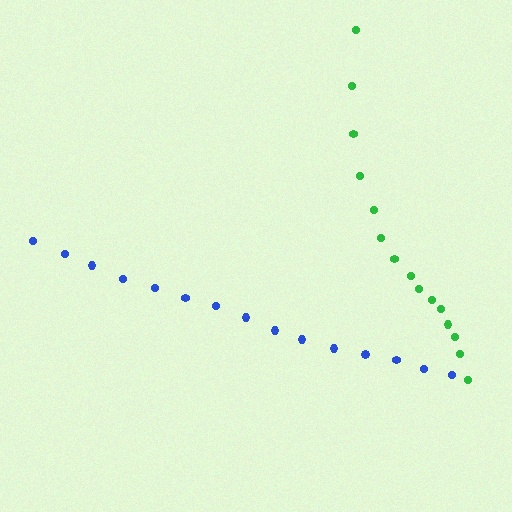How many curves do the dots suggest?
There are 2 distinct paths.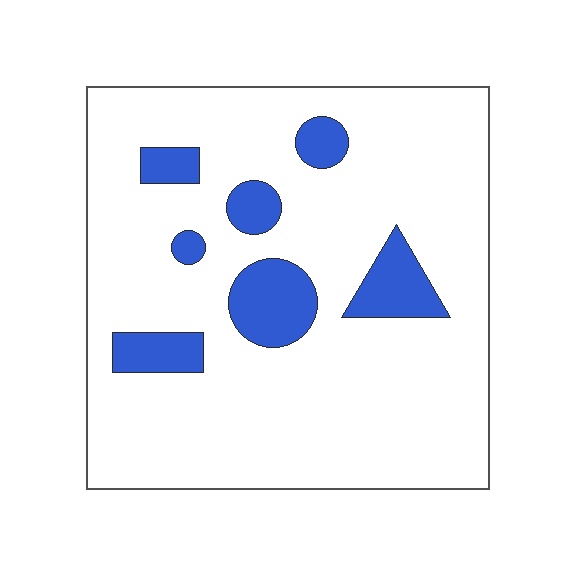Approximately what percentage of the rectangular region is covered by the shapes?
Approximately 15%.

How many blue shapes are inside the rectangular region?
7.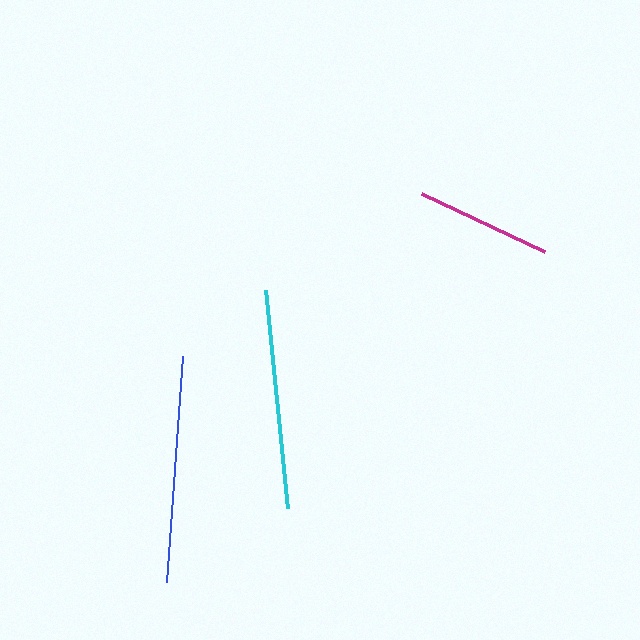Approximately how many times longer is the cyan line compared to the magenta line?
The cyan line is approximately 1.6 times the length of the magenta line.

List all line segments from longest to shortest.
From longest to shortest: blue, cyan, magenta.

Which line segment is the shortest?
The magenta line is the shortest at approximately 136 pixels.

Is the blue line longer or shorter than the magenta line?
The blue line is longer than the magenta line.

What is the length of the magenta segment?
The magenta segment is approximately 136 pixels long.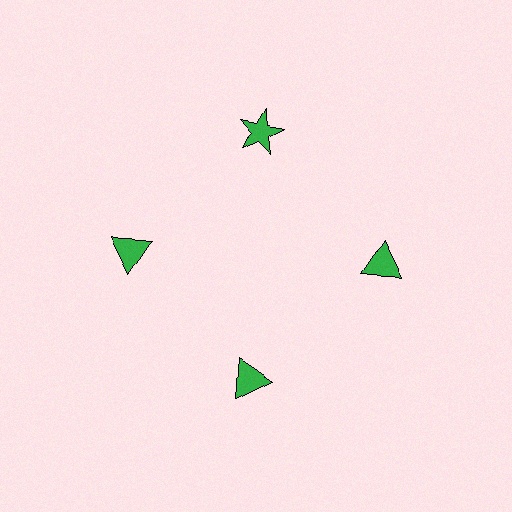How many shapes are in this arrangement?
There are 4 shapes arranged in a ring pattern.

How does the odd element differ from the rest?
It has a different shape: star instead of triangle.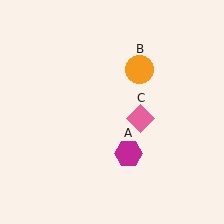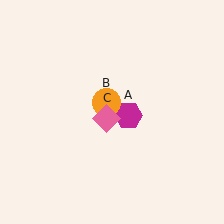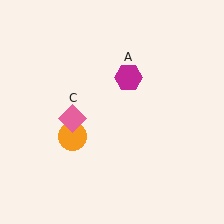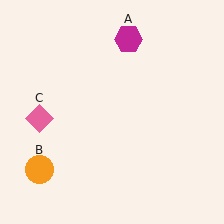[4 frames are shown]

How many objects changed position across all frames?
3 objects changed position: magenta hexagon (object A), orange circle (object B), pink diamond (object C).